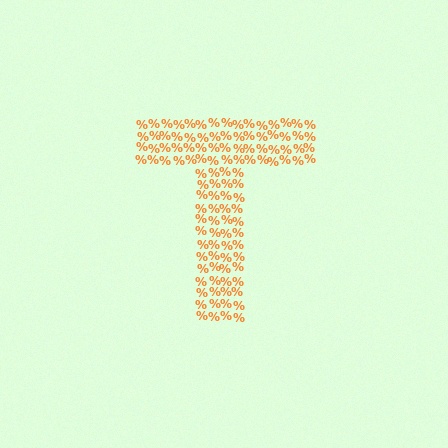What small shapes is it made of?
It is made of small percent signs.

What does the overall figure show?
The overall figure shows the letter T.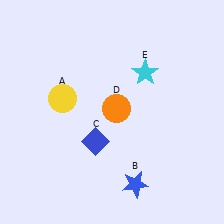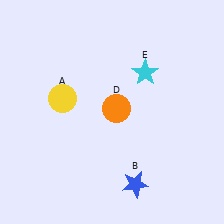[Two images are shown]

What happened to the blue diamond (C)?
The blue diamond (C) was removed in Image 2. It was in the bottom-left area of Image 1.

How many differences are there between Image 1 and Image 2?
There is 1 difference between the two images.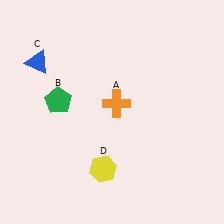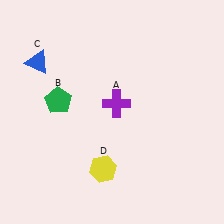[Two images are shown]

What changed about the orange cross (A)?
In Image 1, A is orange. In Image 2, it changed to purple.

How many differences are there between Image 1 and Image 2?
There is 1 difference between the two images.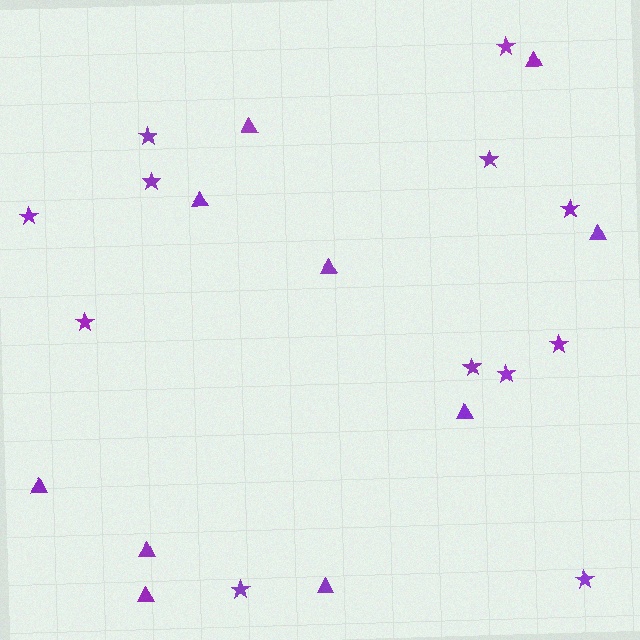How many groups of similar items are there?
There are 2 groups: one group of triangles (10) and one group of stars (12).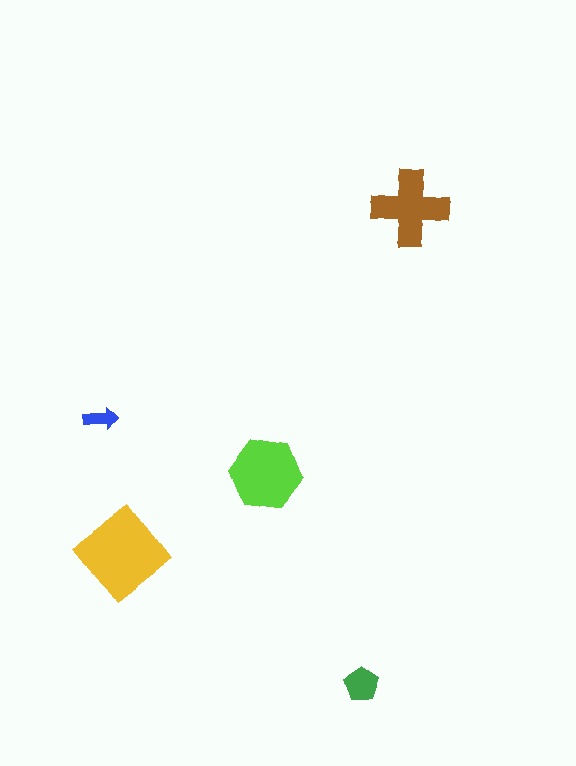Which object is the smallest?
The blue arrow.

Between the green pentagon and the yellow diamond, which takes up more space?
The yellow diamond.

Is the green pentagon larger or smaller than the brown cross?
Smaller.